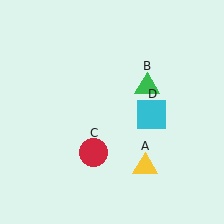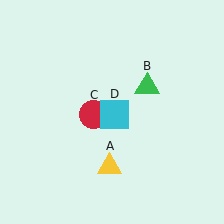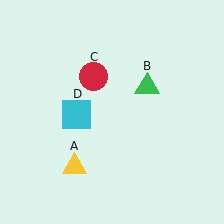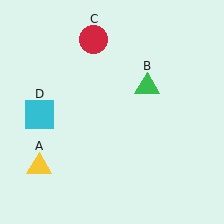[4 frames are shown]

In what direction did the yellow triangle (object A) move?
The yellow triangle (object A) moved left.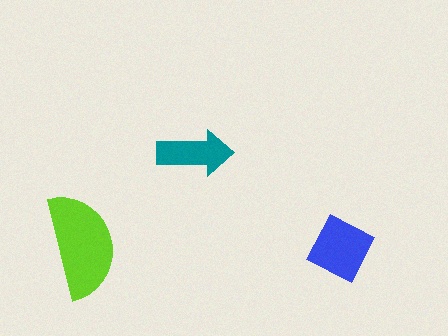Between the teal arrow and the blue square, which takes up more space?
The blue square.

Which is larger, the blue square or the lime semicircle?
The lime semicircle.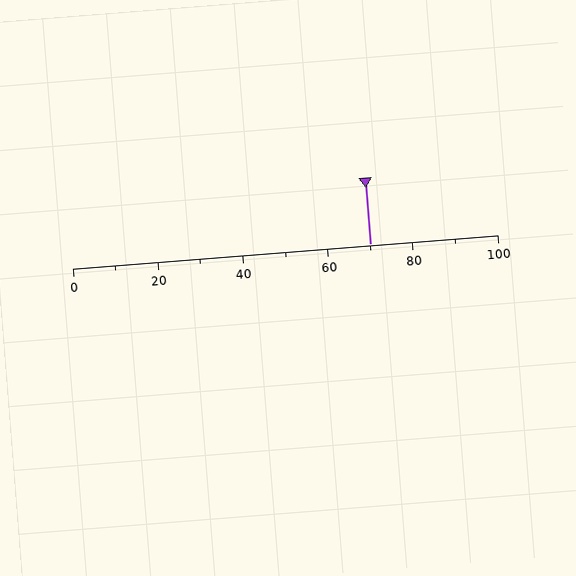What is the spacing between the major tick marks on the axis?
The major ticks are spaced 20 apart.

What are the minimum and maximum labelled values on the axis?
The axis runs from 0 to 100.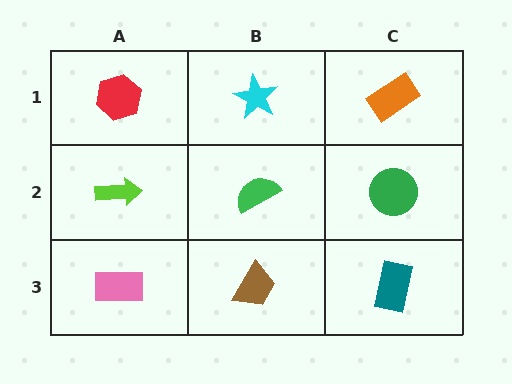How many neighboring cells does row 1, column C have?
2.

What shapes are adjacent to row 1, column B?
A green semicircle (row 2, column B), a red hexagon (row 1, column A), an orange rectangle (row 1, column C).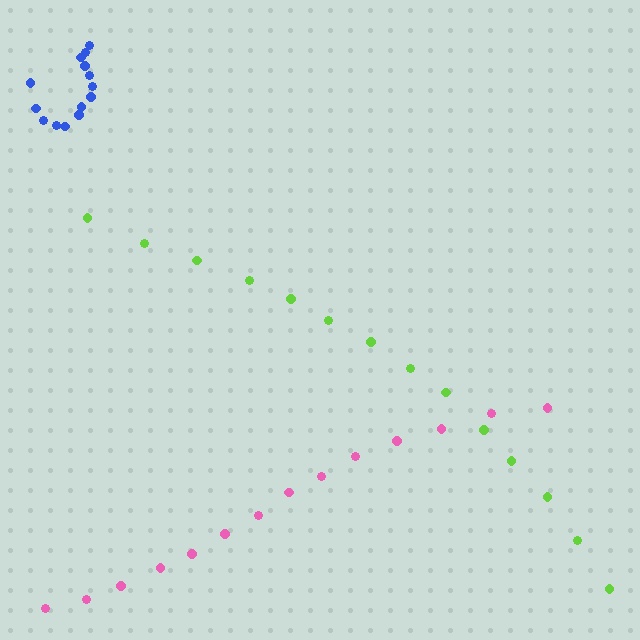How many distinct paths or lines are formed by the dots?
There are 3 distinct paths.